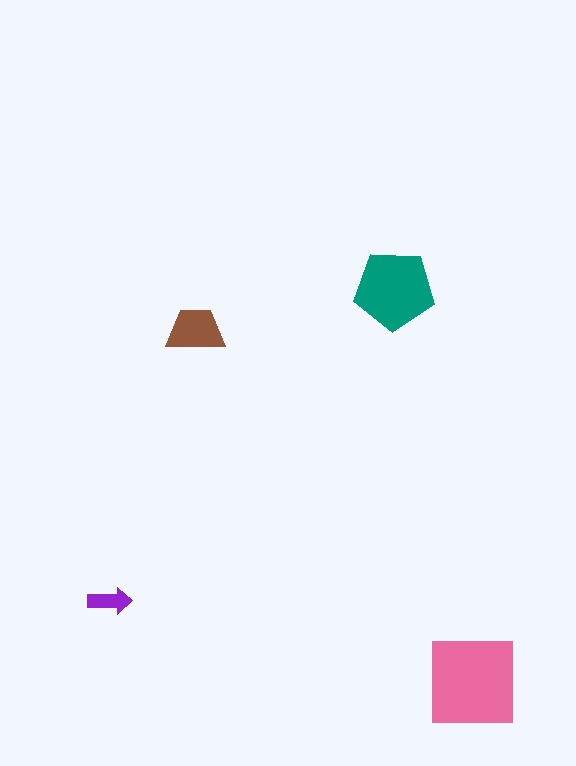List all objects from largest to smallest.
The pink square, the teal pentagon, the brown trapezoid, the purple arrow.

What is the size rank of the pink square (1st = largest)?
1st.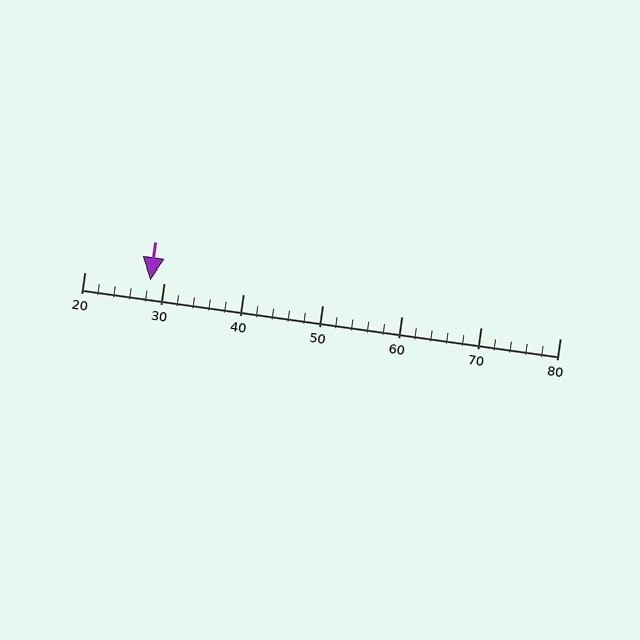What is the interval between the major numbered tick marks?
The major tick marks are spaced 10 units apart.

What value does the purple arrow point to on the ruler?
The purple arrow points to approximately 28.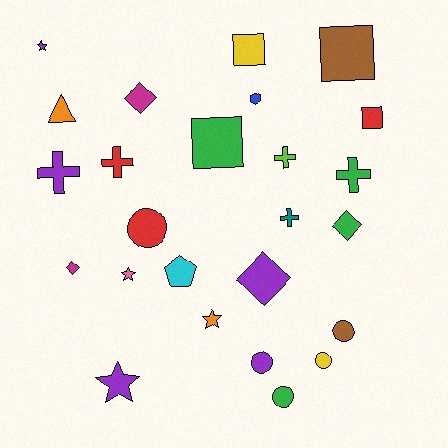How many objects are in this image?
There are 25 objects.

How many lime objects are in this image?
There is 1 lime object.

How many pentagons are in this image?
There is 1 pentagon.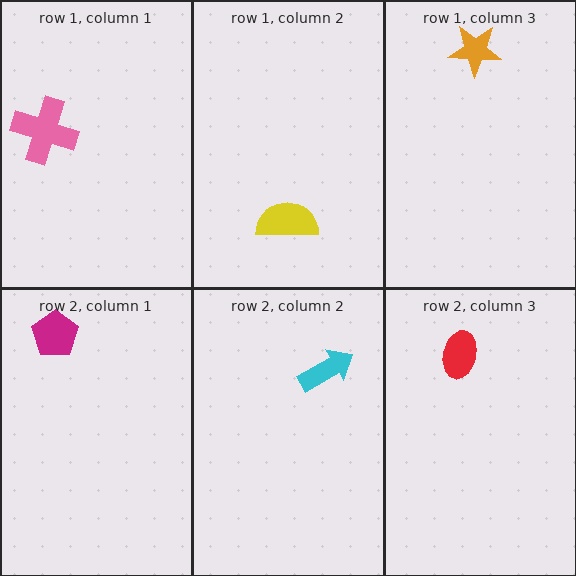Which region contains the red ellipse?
The row 2, column 3 region.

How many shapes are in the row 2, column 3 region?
1.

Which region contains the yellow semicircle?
The row 1, column 2 region.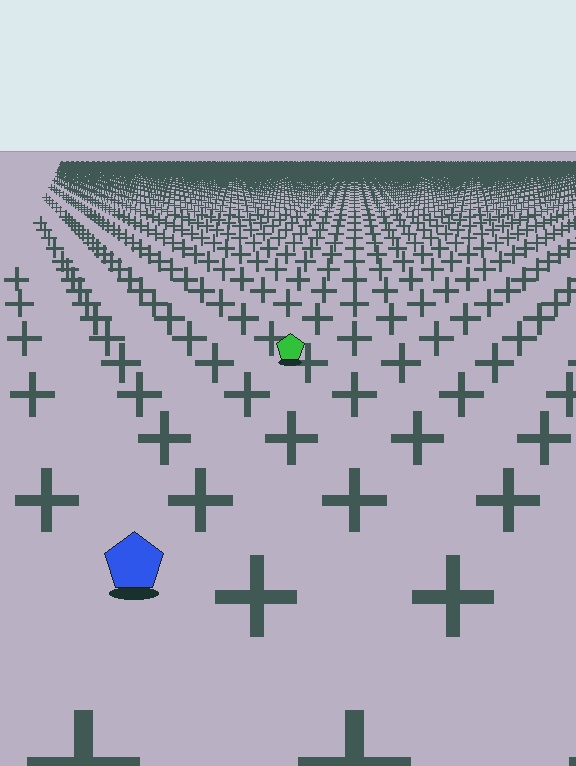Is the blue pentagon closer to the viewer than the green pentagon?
Yes. The blue pentagon is closer — you can tell from the texture gradient: the ground texture is coarser near it.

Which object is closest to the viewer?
The blue pentagon is closest. The texture marks near it are larger and more spread out.